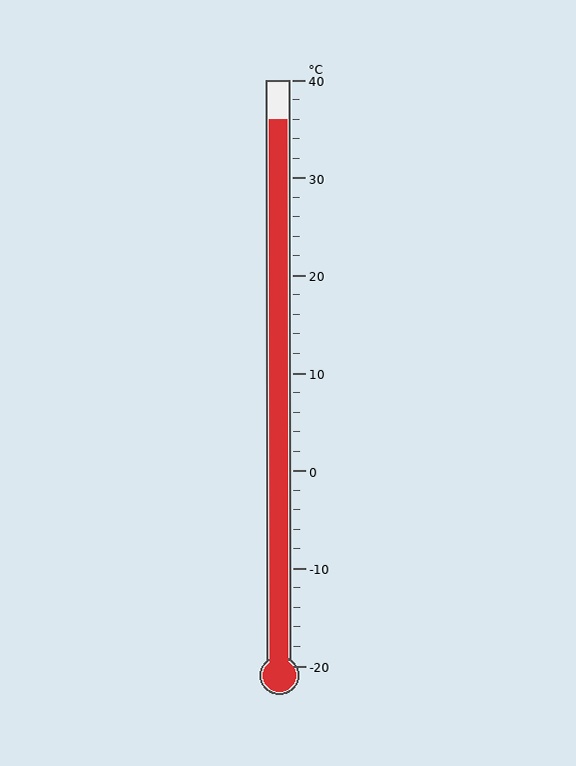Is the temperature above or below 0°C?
The temperature is above 0°C.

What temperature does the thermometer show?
The thermometer shows approximately 36°C.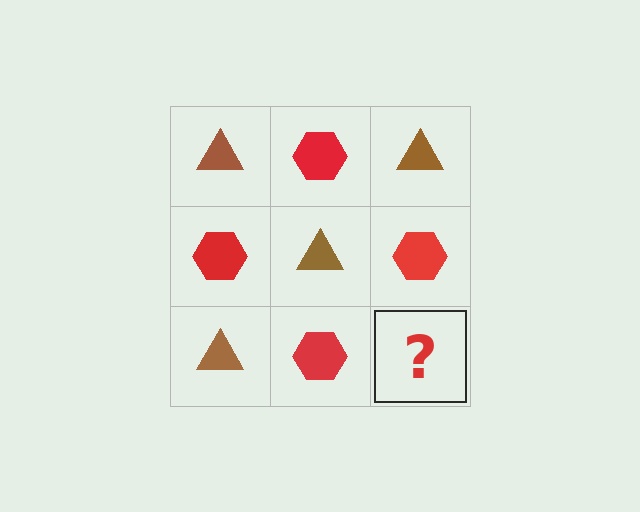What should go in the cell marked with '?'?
The missing cell should contain a brown triangle.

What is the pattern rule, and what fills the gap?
The rule is that it alternates brown triangle and red hexagon in a checkerboard pattern. The gap should be filled with a brown triangle.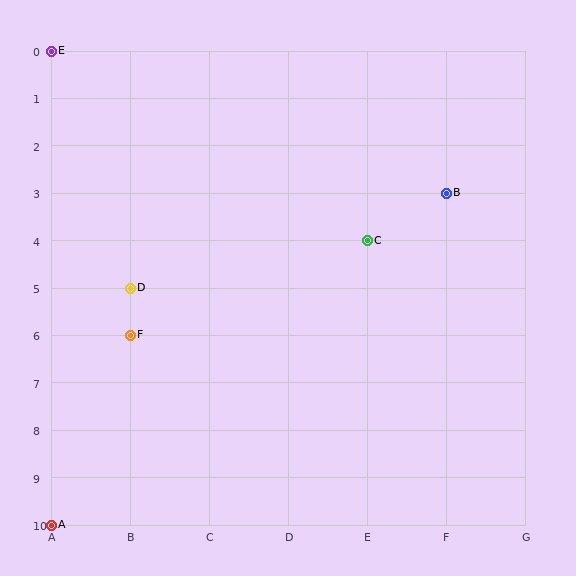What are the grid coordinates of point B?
Point B is at grid coordinates (F, 3).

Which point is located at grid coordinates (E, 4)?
Point C is at (E, 4).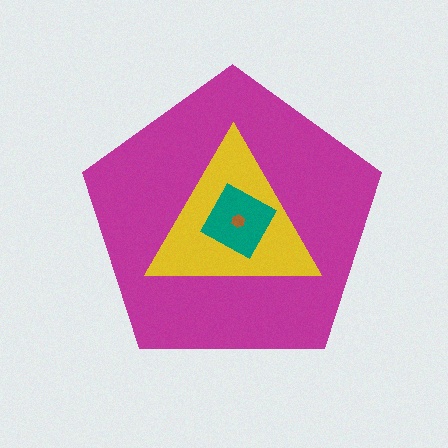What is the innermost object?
The brown hexagon.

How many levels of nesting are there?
4.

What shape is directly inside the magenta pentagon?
The yellow triangle.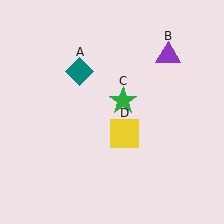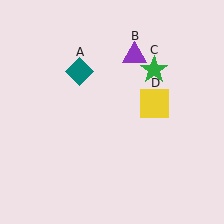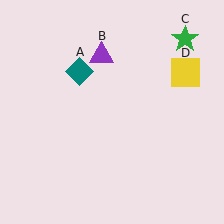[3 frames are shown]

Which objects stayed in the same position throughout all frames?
Teal diamond (object A) remained stationary.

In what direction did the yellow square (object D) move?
The yellow square (object D) moved up and to the right.